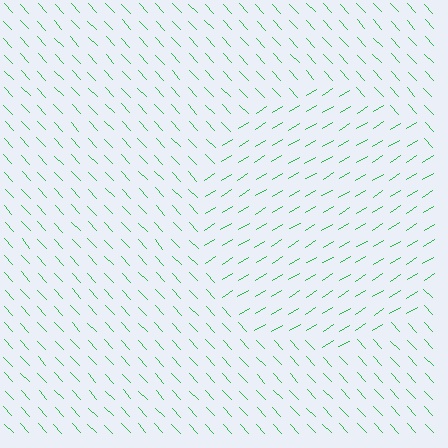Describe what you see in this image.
The image is filled with small green line segments. A circle region in the image has lines oriented differently from the surrounding lines, creating a visible texture boundary.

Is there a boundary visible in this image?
Yes, there is a texture boundary formed by a change in line orientation.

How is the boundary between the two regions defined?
The boundary is defined purely by a change in line orientation (approximately 78 degrees difference). All lines are the same color and thickness.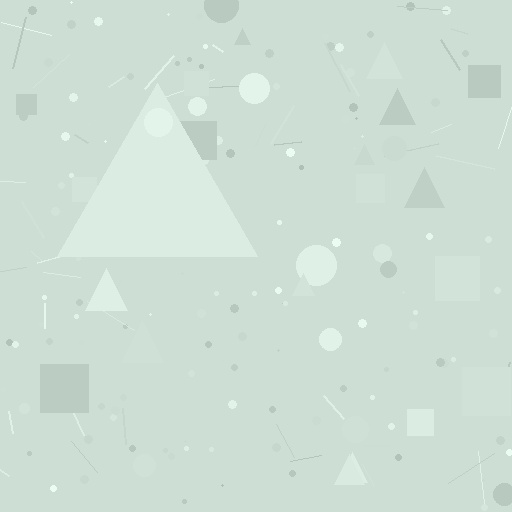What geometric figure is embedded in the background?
A triangle is embedded in the background.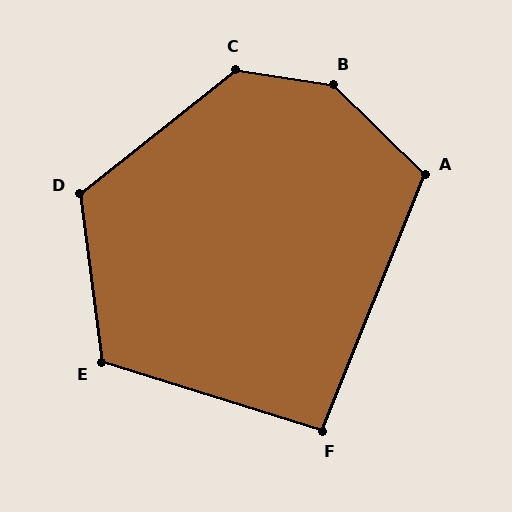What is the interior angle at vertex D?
Approximately 121 degrees (obtuse).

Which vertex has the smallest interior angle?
F, at approximately 94 degrees.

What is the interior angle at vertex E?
Approximately 115 degrees (obtuse).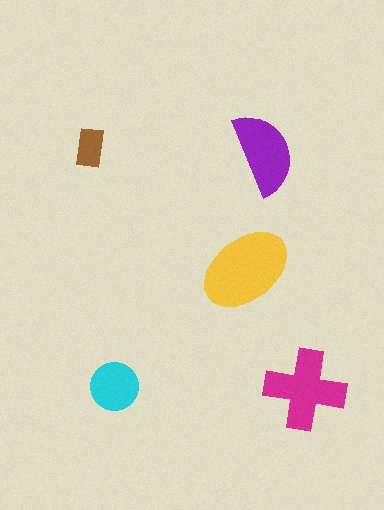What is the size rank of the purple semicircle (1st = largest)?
3rd.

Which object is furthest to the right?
The magenta cross is rightmost.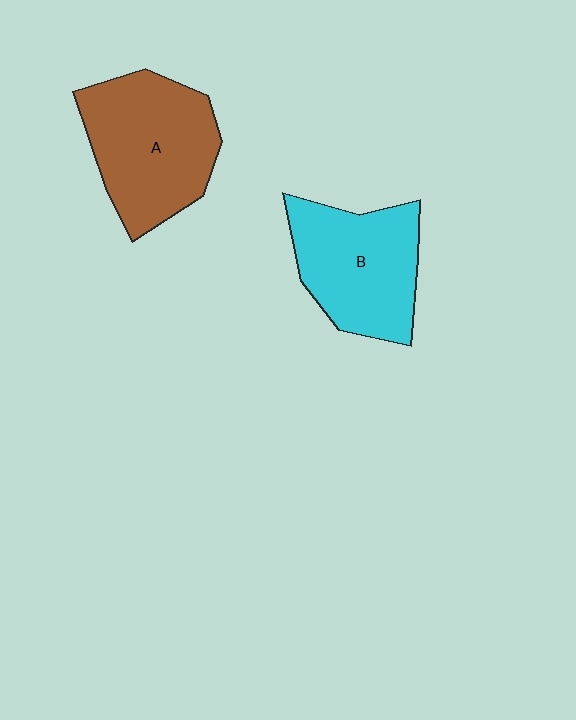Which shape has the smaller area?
Shape B (cyan).